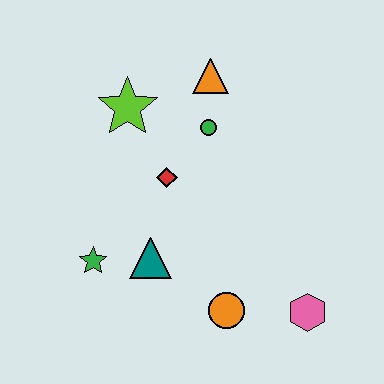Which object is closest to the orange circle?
The pink hexagon is closest to the orange circle.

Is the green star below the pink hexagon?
No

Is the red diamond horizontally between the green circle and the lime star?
Yes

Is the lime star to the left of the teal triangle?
Yes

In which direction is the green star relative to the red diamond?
The green star is below the red diamond.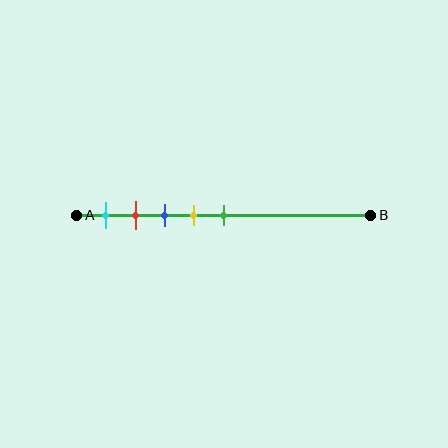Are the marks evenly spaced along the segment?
Yes, the marks are approximately evenly spaced.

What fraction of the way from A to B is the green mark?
The green mark is approximately 50% (0.5) of the way from A to B.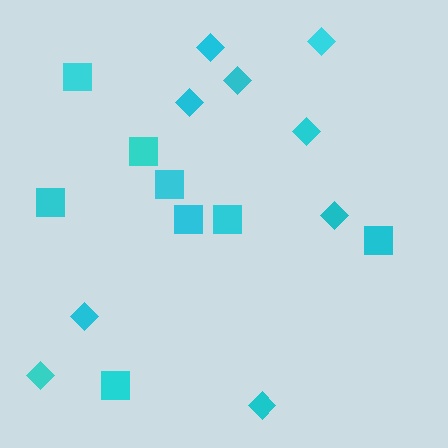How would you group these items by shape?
There are 2 groups: one group of squares (8) and one group of diamonds (9).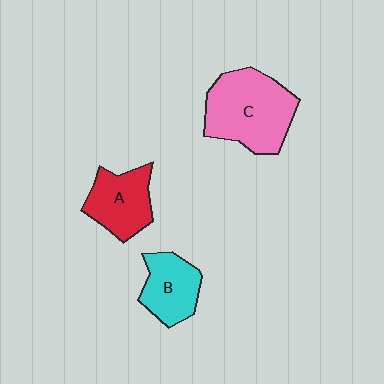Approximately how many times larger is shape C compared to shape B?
Approximately 1.7 times.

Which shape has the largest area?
Shape C (pink).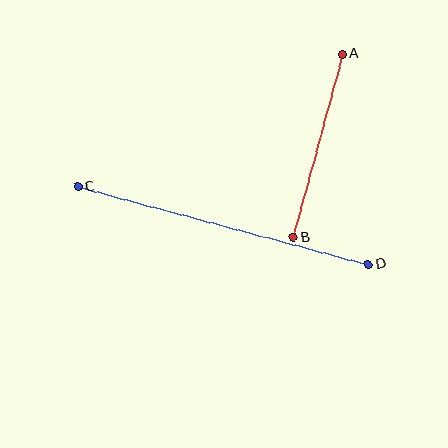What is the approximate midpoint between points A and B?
The midpoint is at approximately (318, 146) pixels.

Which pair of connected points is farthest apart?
Points C and D are farthest apart.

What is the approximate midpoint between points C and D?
The midpoint is at approximately (223, 225) pixels.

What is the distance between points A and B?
The distance is approximately 190 pixels.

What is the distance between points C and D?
The distance is approximately 301 pixels.